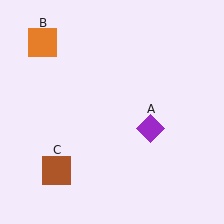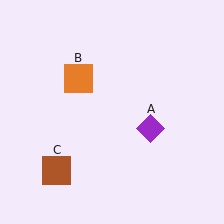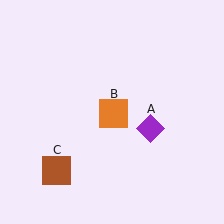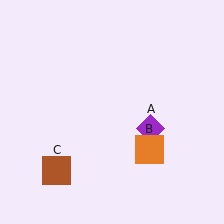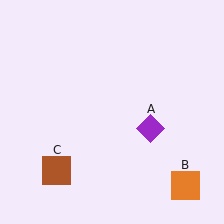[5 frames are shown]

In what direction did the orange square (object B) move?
The orange square (object B) moved down and to the right.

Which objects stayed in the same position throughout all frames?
Purple diamond (object A) and brown square (object C) remained stationary.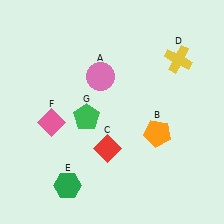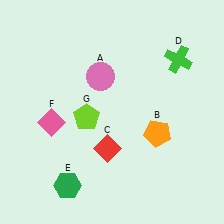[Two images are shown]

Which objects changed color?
D changed from yellow to green. G changed from green to lime.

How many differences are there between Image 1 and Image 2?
There are 2 differences between the two images.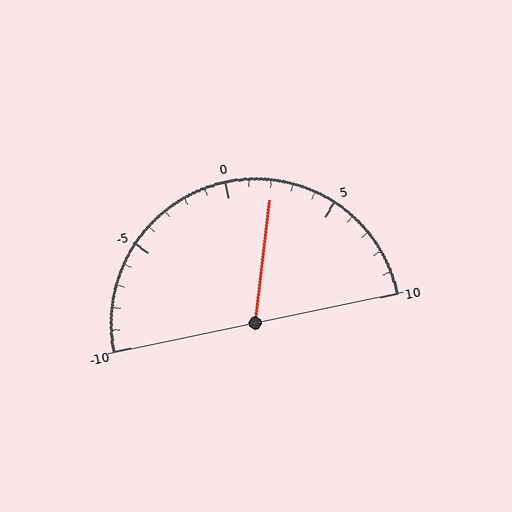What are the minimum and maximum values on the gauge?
The gauge ranges from -10 to 10.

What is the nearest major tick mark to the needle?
The nearest major tick mark is 0.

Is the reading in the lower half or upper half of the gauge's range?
The reading is in the upper half of the range (-10 to 10).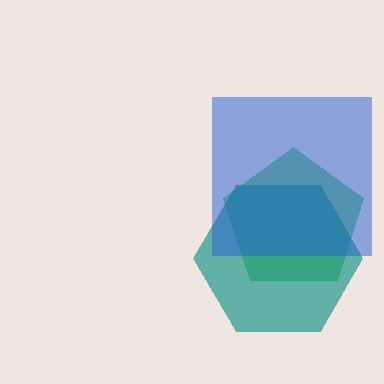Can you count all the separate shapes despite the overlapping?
Yes, there are 3 separate shapes.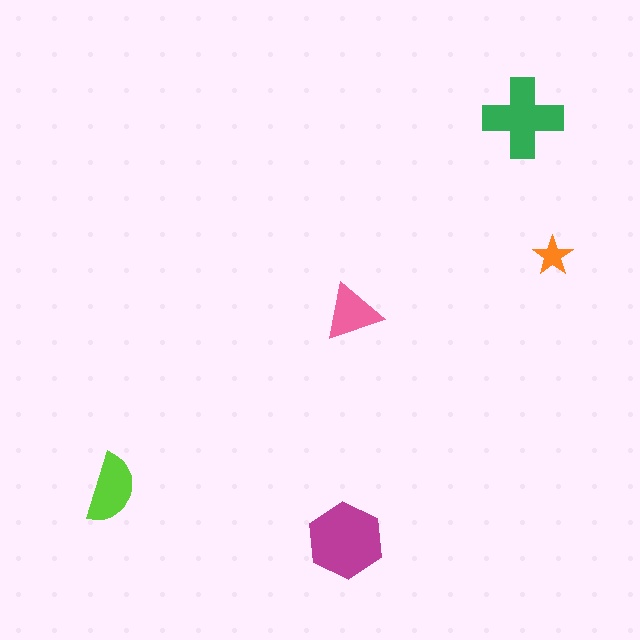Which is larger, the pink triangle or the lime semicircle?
The lime semicircle.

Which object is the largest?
The magenta hexagon.